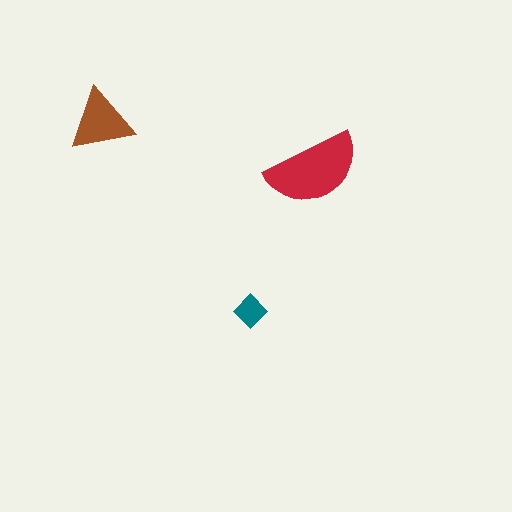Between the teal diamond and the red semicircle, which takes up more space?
The red semicircle.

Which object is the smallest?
The teal diamond.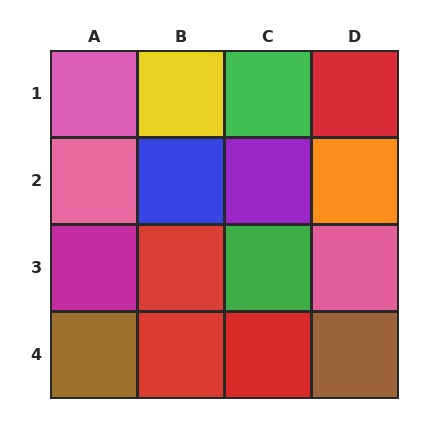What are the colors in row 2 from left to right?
Pink, blue, purple, orange.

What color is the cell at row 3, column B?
Red.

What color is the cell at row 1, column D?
Red.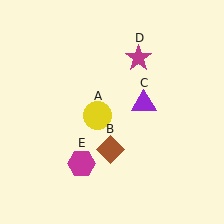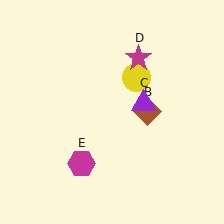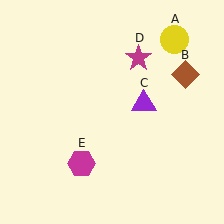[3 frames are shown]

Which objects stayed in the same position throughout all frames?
Purple triangle (object C) and magenta star (object D) and magenta hexagon (object E) remained stationary.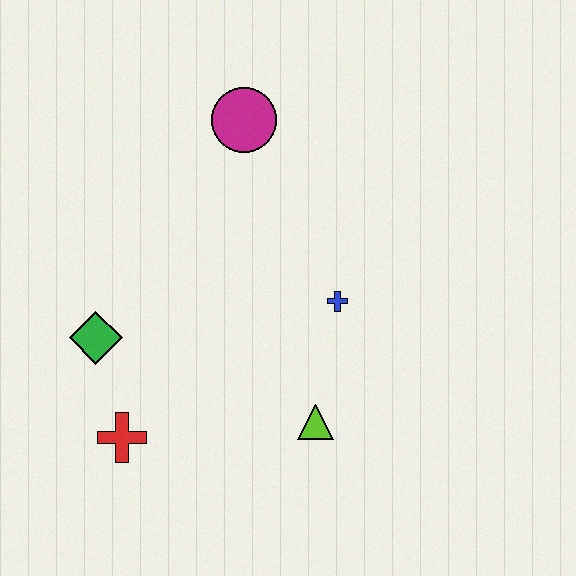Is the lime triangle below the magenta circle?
Yes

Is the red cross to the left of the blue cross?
Yes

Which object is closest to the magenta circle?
The blue cross is closest to the magenta circle.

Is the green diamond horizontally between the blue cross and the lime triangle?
No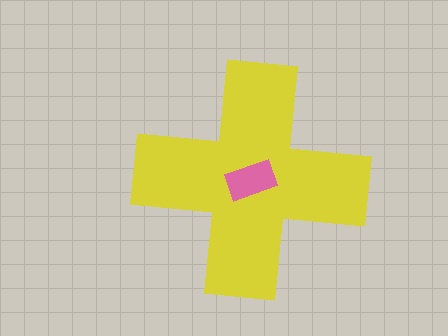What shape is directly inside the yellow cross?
The pink rectangle.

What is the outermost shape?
The yellow cross.